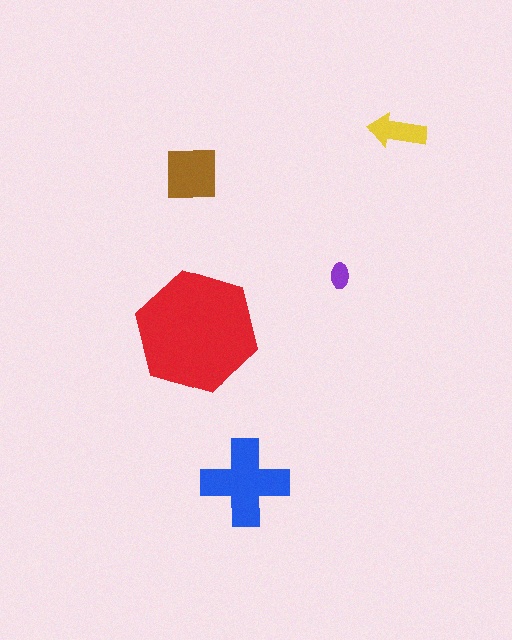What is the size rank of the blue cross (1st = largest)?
2nd.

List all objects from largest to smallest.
The red hexagon, the blue cross, the brown square, the yellow arrow, the purple ellipse.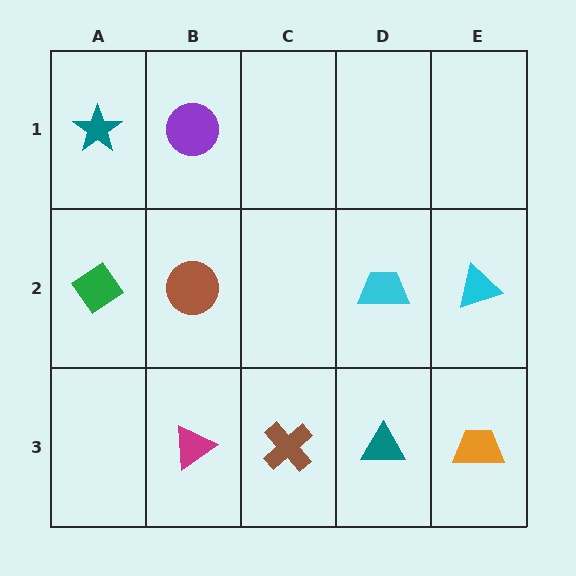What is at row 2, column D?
A cyan trapezoid.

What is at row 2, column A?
A green diamond.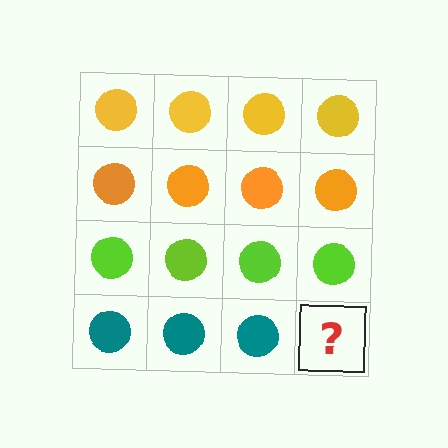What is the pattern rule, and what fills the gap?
The rule is that each row has a consistent color. The gap should be filled with a teal circle.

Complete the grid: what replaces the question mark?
The question mark should be replaced with a teal circle.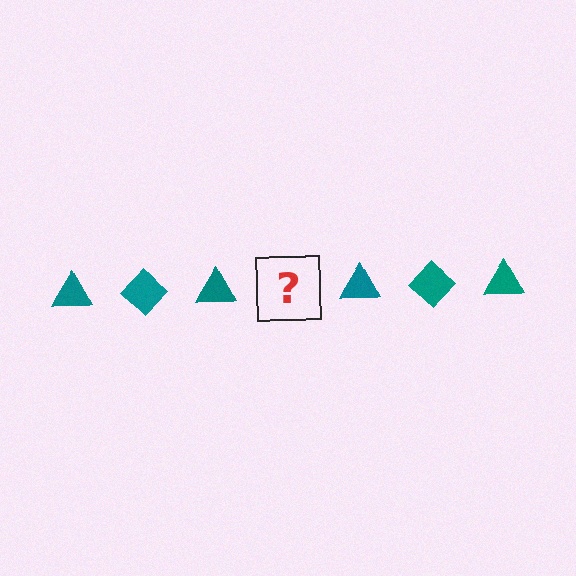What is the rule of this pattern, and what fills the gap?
The rule is that the pattern cycles through triangle, diamond shapes in teal. The gap should be filled with a teal diamond.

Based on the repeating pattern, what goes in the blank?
The blank should be a teal diamond.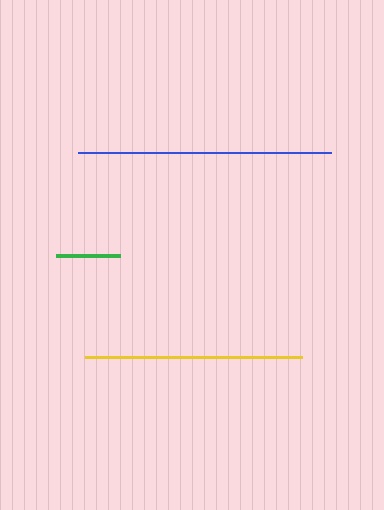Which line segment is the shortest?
The green line is the shortest at approximately 64 pixels.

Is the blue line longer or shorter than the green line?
The blue line is longer than the green line.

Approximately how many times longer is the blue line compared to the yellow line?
The blue line is approximately 1.2 times the length of the yellow line.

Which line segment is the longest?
The blue line is the longest at approximately 253 pixels.